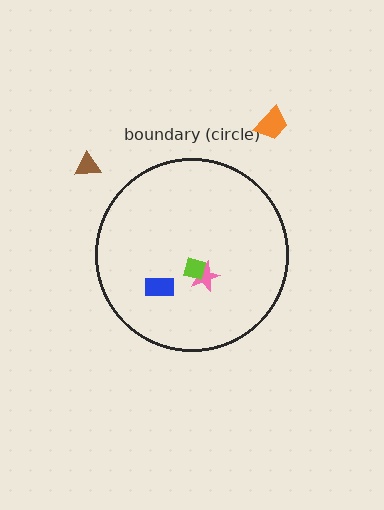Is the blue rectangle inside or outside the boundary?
Inside.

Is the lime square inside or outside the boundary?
Inside.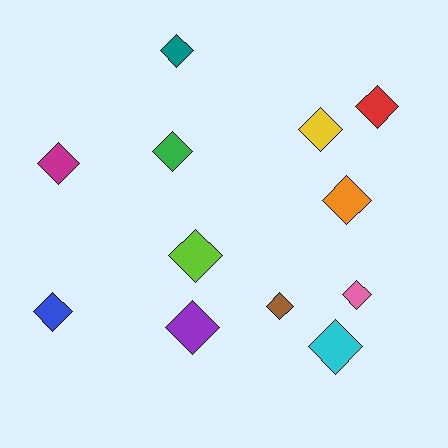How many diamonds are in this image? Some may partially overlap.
There are 12 diamonds.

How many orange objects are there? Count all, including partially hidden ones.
There is 1 orange object.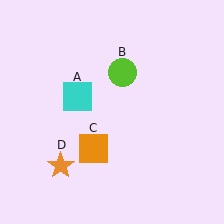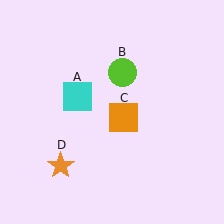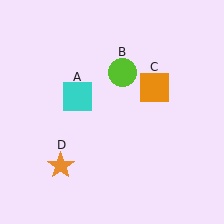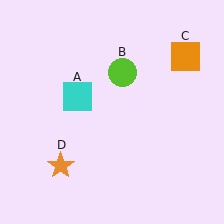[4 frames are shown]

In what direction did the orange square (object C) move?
The orange square (object C) moved up and to the right.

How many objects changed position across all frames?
1 object changed position: orange square (object C).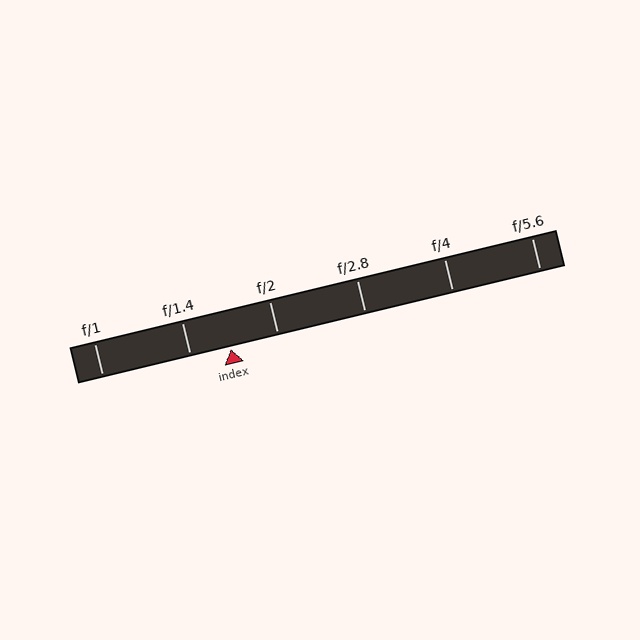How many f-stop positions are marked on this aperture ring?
There are 6 f-stop positions marked.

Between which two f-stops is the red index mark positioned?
The index mark is between f/1.4 and f/2.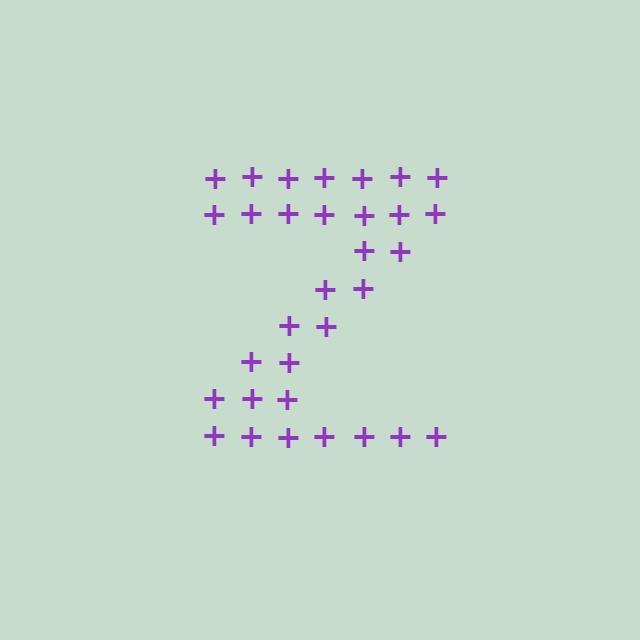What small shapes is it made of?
It is made of small plus signs.